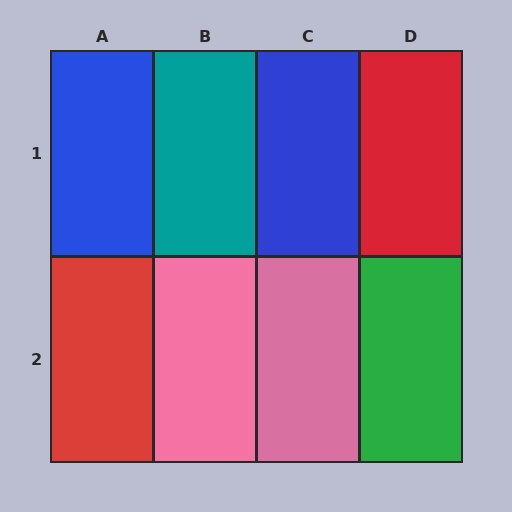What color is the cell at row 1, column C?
Blue.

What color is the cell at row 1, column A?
Blue.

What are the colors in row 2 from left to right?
Red, pink, pink, green.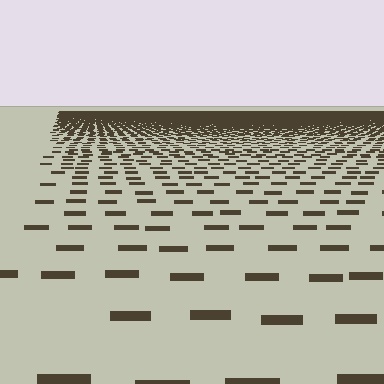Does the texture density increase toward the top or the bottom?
Density increases toward the top.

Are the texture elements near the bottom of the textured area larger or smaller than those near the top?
Larger. Near the bottom, elements are closer to the viewer and appear at a bigger on-screen size.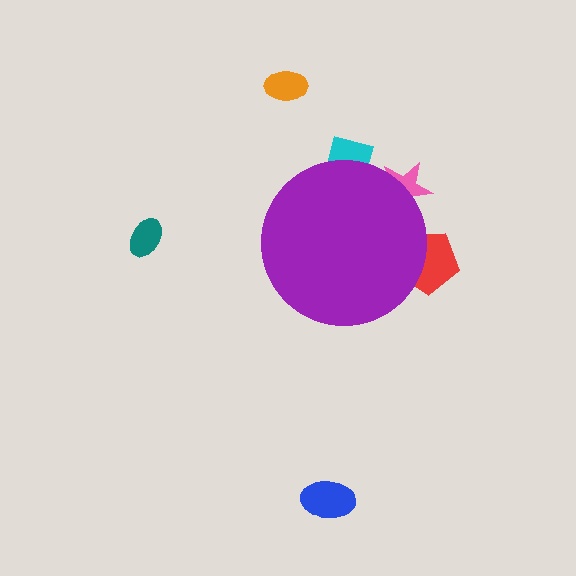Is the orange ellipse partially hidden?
No, the orange ellipse is fully visible.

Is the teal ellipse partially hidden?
No, the teal ellipse is fully visible.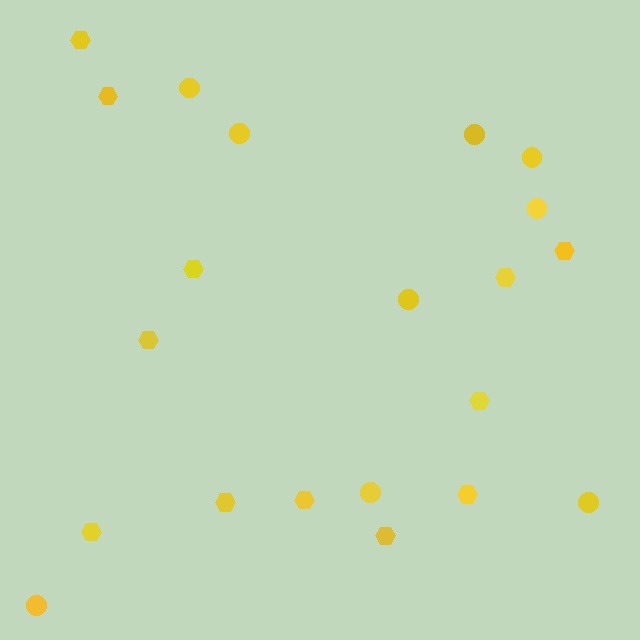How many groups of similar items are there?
There are 2 groups: one group of hexagons (12) and one group of circles (9).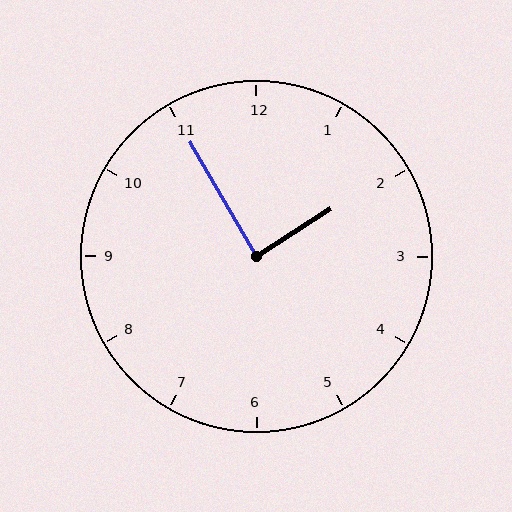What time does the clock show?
1:55.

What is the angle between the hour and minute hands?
Approximately 88 degrees.